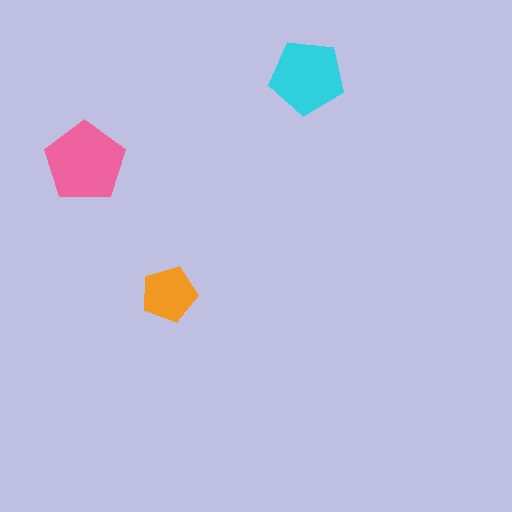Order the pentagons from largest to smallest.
the pink one, the cyan one, the orange one.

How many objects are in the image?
There are 3 objects in the image.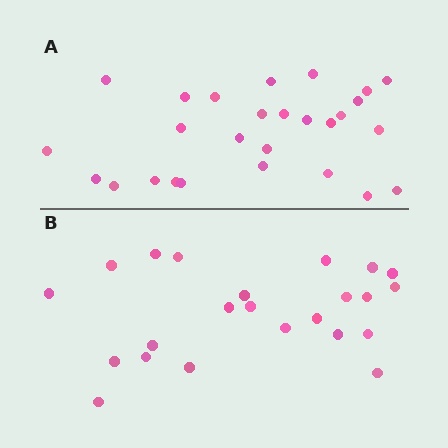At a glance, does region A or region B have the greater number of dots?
Region A (the top region) has more dots.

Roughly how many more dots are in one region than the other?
Region A has about 4 more dots than region B.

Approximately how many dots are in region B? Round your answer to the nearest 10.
About 20 dots. (The exact count is 23, which rounds to 20.)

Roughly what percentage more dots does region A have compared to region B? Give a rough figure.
About 15% more.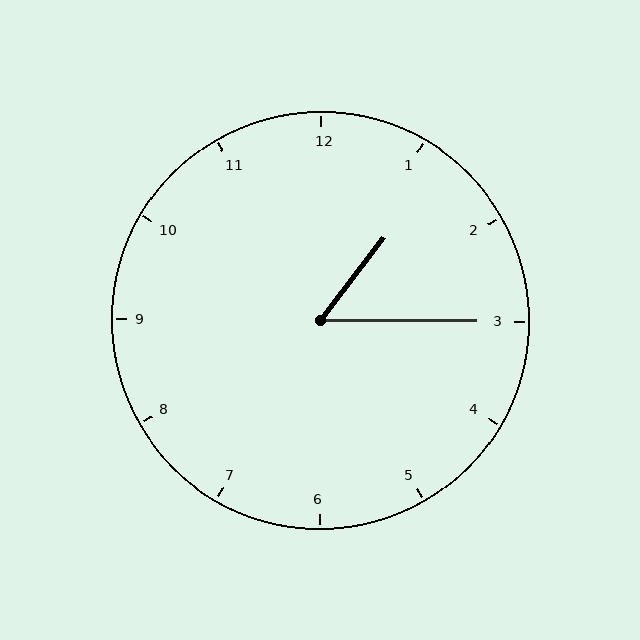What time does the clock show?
1:15.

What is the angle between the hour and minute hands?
Approximately 52 degrees.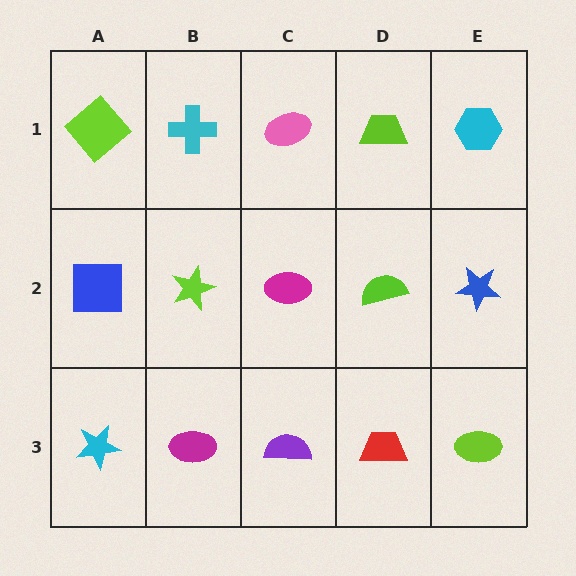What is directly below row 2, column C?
A purple semicircle.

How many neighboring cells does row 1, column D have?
3.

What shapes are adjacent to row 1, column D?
A lime semicircle (row 2, column D), a pink ellipse (row 1, column C), a cyan hexagon (row 1, column E).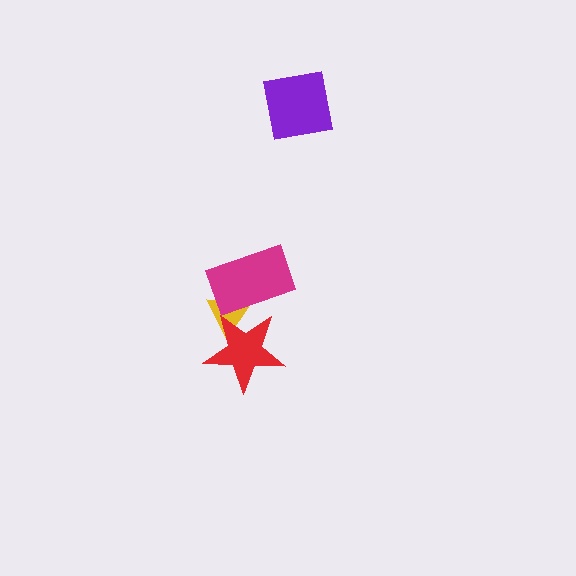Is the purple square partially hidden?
No, no other shape covers it.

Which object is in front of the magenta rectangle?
The red star is in front of the magenta rectangle.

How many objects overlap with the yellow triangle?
2 objects overlap with the yellow triangle.